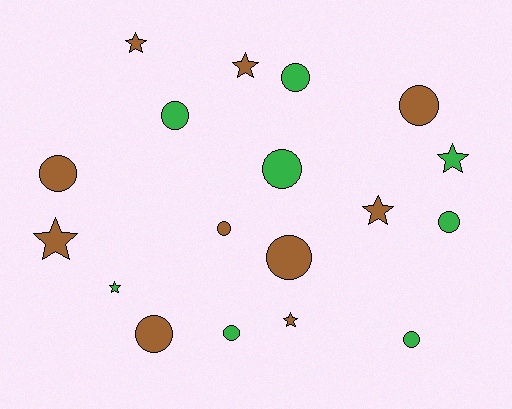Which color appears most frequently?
Brown, with 10 objects.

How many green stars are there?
There are 2 green stars.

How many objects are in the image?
There are 18 objects.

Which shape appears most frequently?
Circle, with 11 objects.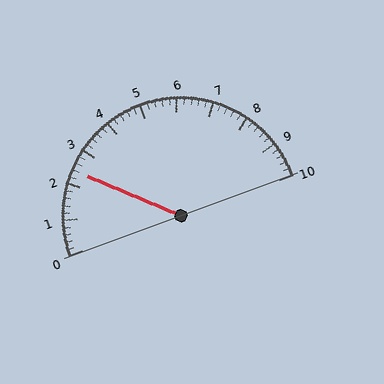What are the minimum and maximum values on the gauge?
The gauge ranges from 0 to 10.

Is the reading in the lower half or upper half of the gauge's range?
The reading is in the lower half of the range (0 to 10).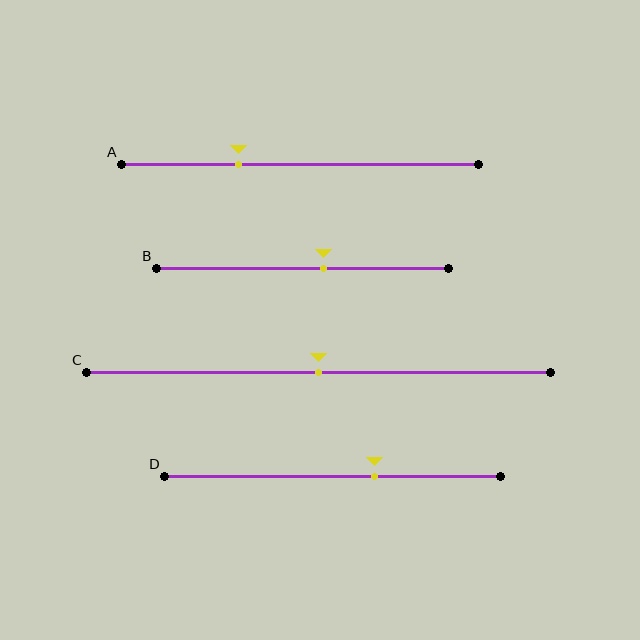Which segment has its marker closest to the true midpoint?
Segment C has its marker closest to the true midpoint.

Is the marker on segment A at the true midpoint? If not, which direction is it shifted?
No, the marker on segment A is shifted to the left by about 17% of the segment length.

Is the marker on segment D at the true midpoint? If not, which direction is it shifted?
No, the marker on segment D is shifted to the right by about 13% of the segment length.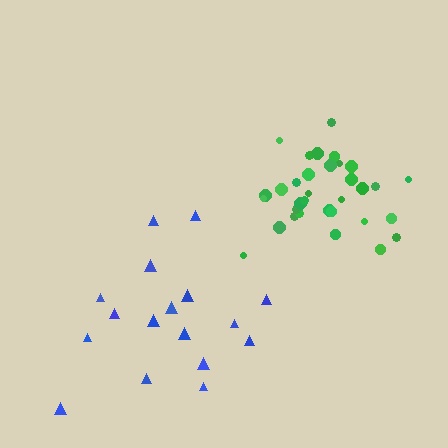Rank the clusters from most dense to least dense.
green, blue.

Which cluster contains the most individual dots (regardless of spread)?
Green (33).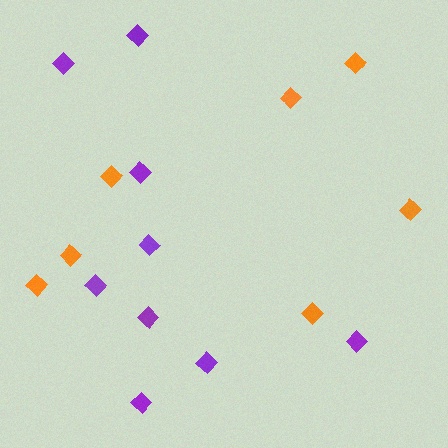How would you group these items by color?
There are 2 groups: one group of orange diamonds (7) and one group of purple diamonds (9).